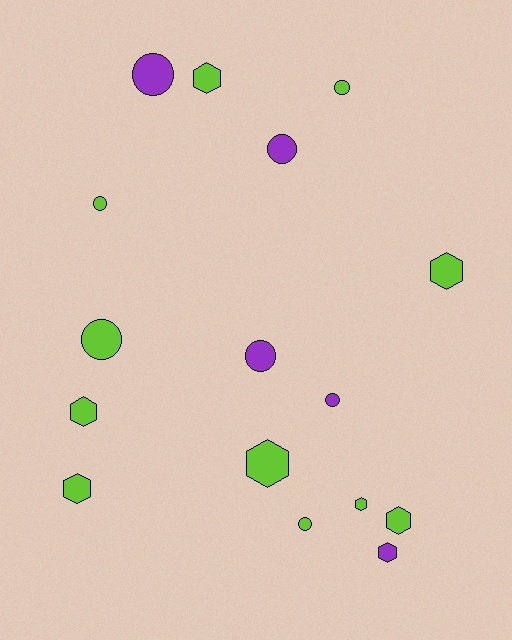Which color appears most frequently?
Lime, with 11 objects.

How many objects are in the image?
There are 16 objects.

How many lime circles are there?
There are 4 lime circles.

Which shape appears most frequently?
Hexagon, with 8 objects.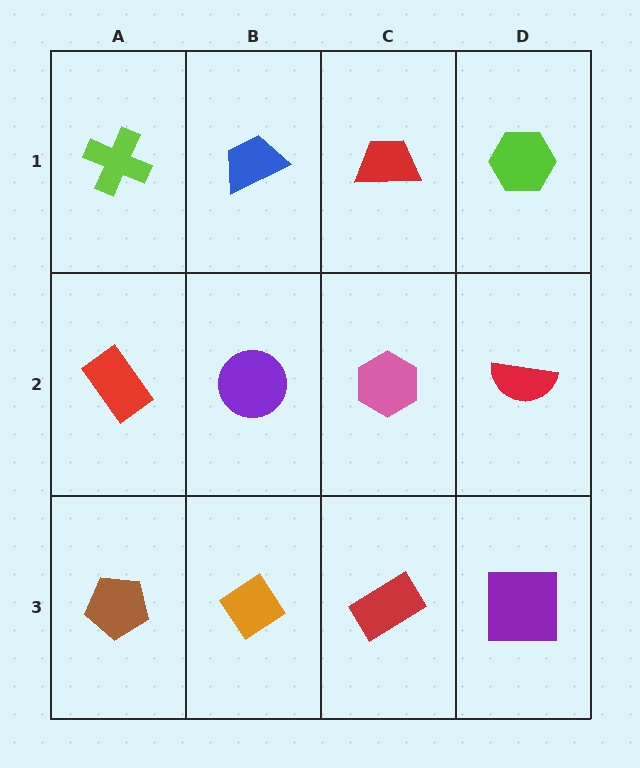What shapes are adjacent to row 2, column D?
A lime hexagon (row 1, column D), a purple square (row 3, column D), a pink hexagon (row 2, column C).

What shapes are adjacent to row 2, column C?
A red trapezoid (row 1, column C), a red rectangle (row 3, column C), a purple circle (row 2, column B), a red semicircle (row 2, column D).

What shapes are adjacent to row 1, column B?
A purple circle (row 2, column B), a lime cross (row 1, column A), a red trapezoid (row 1, column C).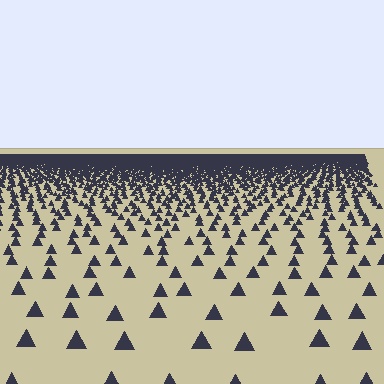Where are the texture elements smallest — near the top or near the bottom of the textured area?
Near the top.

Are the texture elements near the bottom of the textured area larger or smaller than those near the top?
Larger. Near the bottom, elements are closer to the viewer and appear at a bigger on-screen size.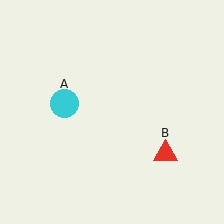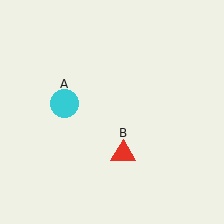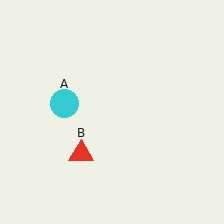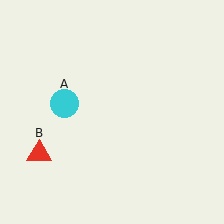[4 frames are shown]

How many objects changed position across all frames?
1 object changed position: red triangle (object B).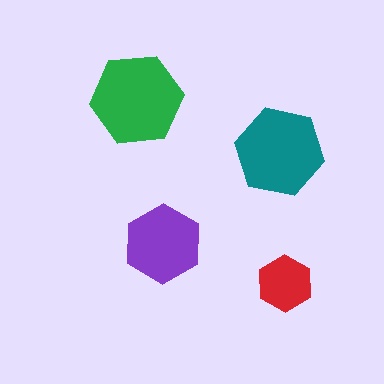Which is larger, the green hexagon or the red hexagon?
The green one.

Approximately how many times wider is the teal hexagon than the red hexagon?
About 1.5 times wider.